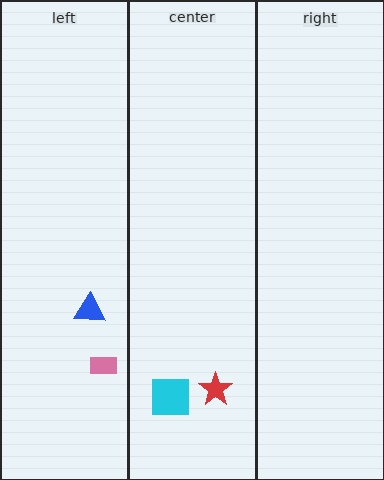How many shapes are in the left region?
2.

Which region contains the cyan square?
The center region.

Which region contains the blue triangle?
The left region.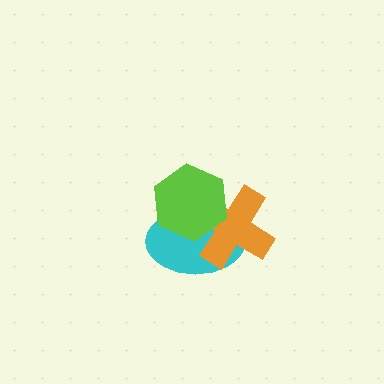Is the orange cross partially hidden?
Yes, it is partially covered by another shape.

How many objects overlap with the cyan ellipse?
2 objects overlap with the cyan ellipse.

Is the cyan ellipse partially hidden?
Yes, it is partially covered by another shape.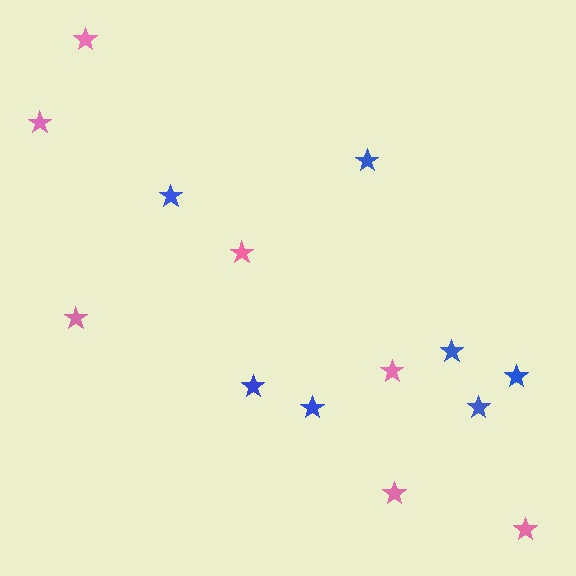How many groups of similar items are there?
There are 2 groups: one group of pink stars (7) and one group of blue stars (7).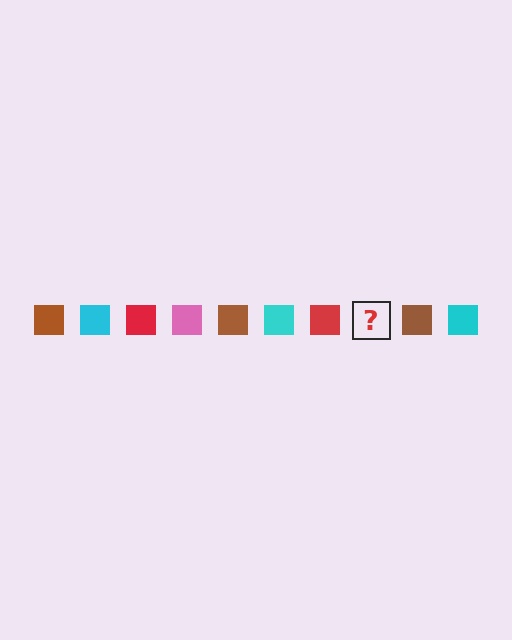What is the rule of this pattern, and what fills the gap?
The rule is that the pattern cycles through brown, cyan, red, pink squares. The gap should be filled with a pink square.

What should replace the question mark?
The question mark should be replaced with a pink square.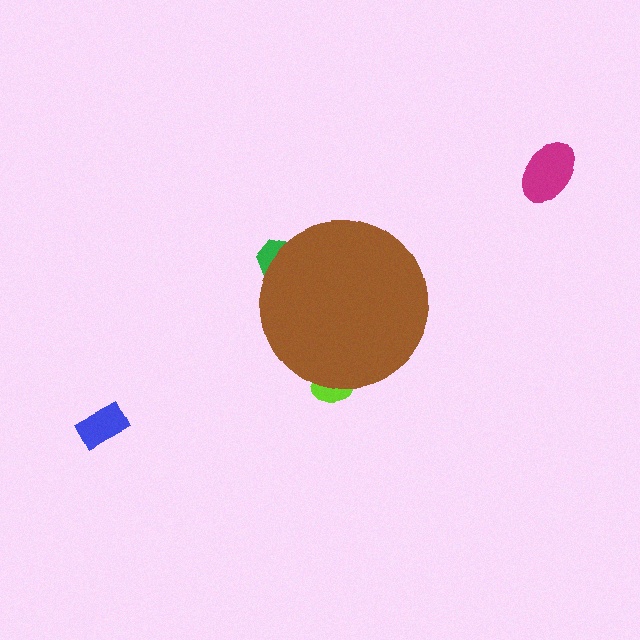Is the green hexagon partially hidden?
Yes, the green hexagon is partially hidden behind the brown circle.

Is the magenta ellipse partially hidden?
No, the magenta ellipse is fully visible.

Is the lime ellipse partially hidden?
Yes, the lime ellipse is partially hidden behind the brown circle.